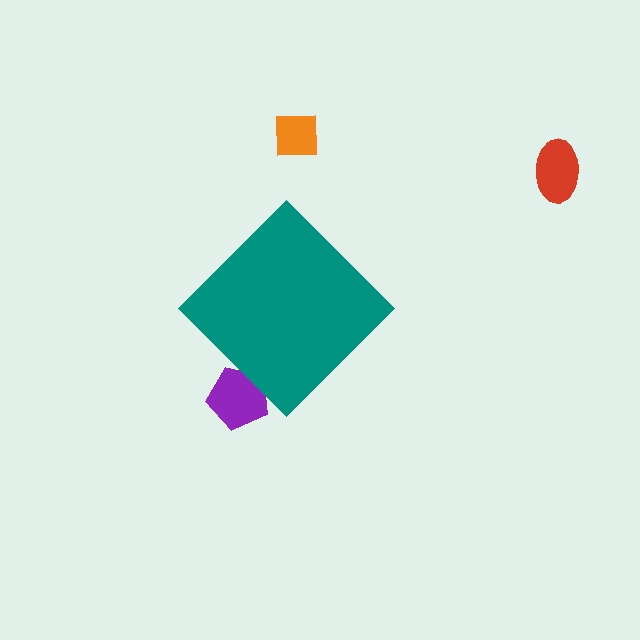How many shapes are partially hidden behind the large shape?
1 shape is partially hidden.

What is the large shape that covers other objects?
A teal diamond.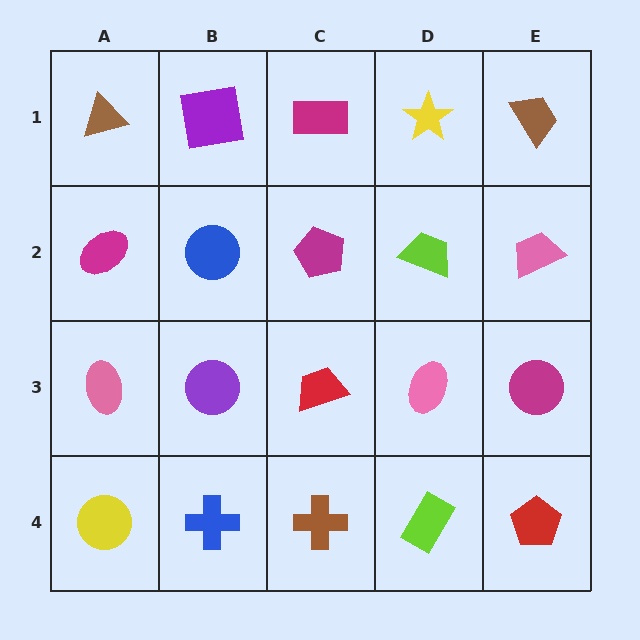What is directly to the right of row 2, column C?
A lime trapezoid.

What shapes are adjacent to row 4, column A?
A pink ellipse (row 3, column A), a blue cross (row 4, column B).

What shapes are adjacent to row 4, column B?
A purple circle (row 3, column B), a yellow circle (row 4, column A), a brown cross (row 4, column C).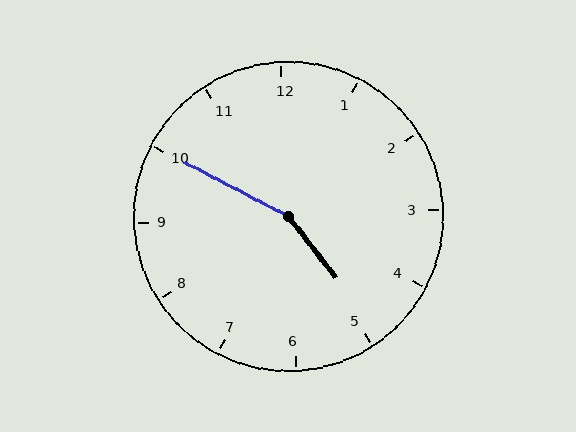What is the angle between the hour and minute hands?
Approximately 155 degrees.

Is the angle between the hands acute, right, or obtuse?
It is obtuse.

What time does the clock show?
4:50.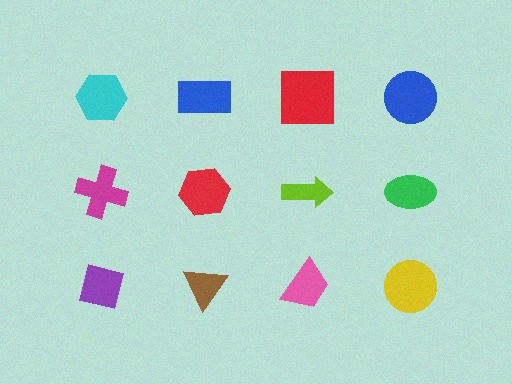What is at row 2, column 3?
A lime arrow.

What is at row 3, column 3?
A pink trapezoid.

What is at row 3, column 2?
A brown triangle.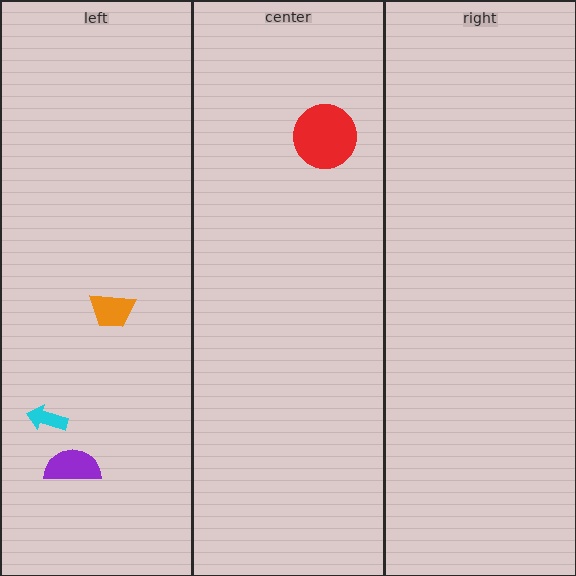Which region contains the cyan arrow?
The left region.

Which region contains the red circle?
The center region.